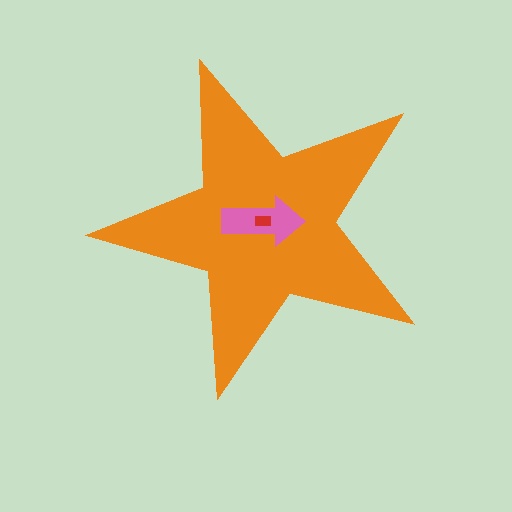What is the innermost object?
The red rectangle.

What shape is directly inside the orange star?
The pink arrow.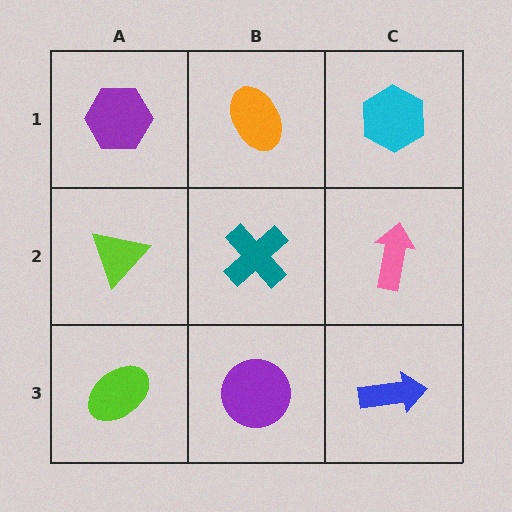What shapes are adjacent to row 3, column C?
A pink arrow (row 2, column C), a purple circle (row 3, column B).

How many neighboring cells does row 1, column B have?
3.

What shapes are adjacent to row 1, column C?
A pink arrow (row 2, column C), an orange ellipse (row 1, column B).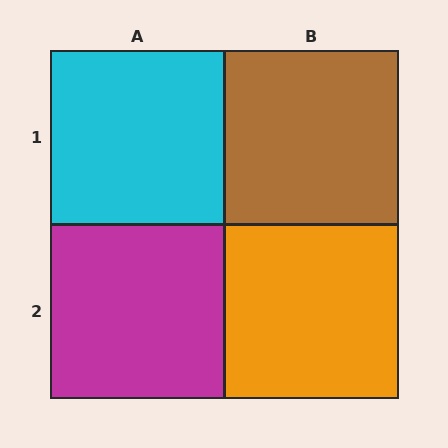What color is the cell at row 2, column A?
Magenta.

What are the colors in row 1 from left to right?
Cyan, brown.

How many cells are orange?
1 cell is orange.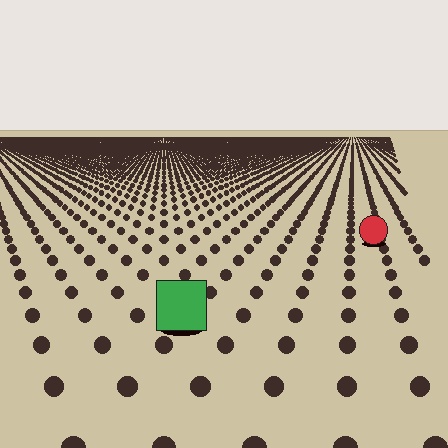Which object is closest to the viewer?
The green square is closest. The texture marks near it are larger and more spread out.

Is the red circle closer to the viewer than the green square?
No. The green square is closer — you can tell from the texture gradient: the ground texture is coarser near it.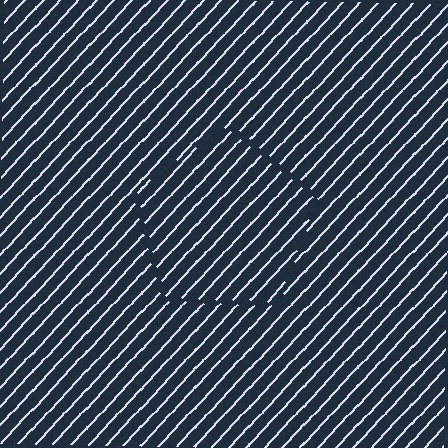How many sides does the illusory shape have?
5 sides — the line-ends trace a pentagon.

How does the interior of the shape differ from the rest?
The interior of the shape contains the same grating, shifted by half a period — the contour is defined by the phase discontinuity where line-ends from the inner and outer gratings abut.